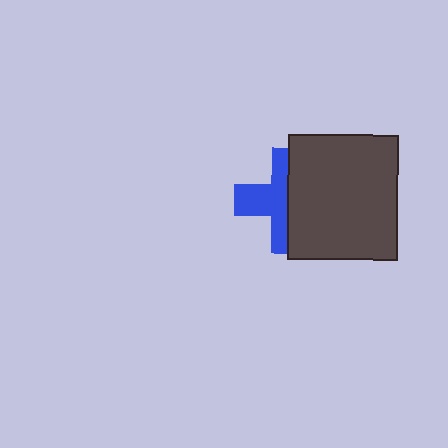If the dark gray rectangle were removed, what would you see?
You would see the complete blue cross.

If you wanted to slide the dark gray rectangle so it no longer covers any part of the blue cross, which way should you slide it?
Slide it right — that is the most direct way to separate the two shapes.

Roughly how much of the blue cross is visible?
About half of it is visible (roughly 50%).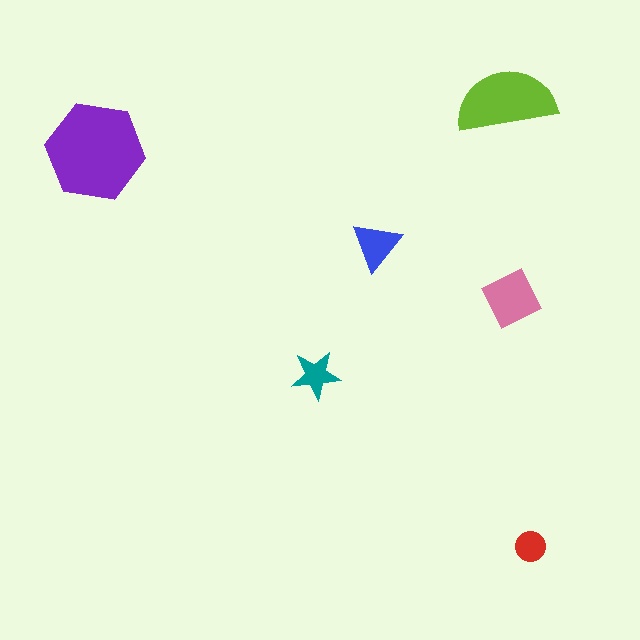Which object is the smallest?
The red circle.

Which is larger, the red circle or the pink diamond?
The pink diamond.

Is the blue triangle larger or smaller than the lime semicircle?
Smaller.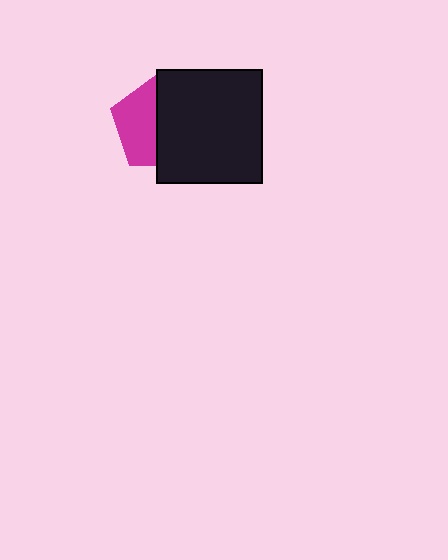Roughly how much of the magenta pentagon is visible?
A small part of it is visible (roughly 44%).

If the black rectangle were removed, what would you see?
You would see the complete magenta pentagon.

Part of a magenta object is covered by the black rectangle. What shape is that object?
It is a pentagon.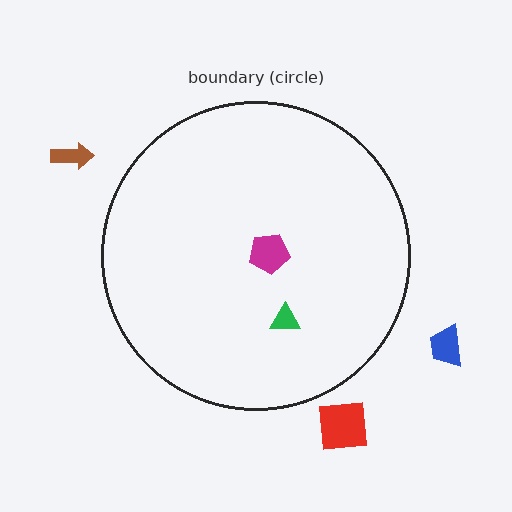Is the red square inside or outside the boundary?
Outside.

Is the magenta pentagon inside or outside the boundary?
Inside.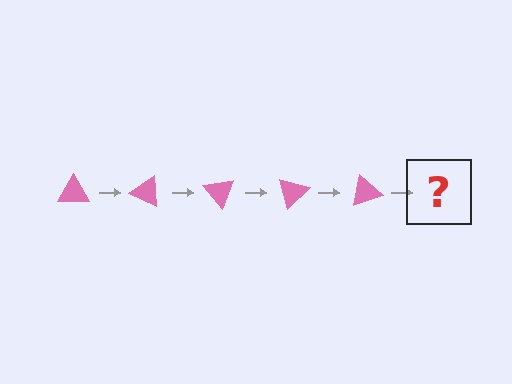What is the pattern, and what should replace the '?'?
The pattern is that the triangle rotates 25 degrees each step. The '?' should be a pink triangle rotated 125 degrees.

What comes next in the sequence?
The next element should be a pink triangle rotated 125 degrees.